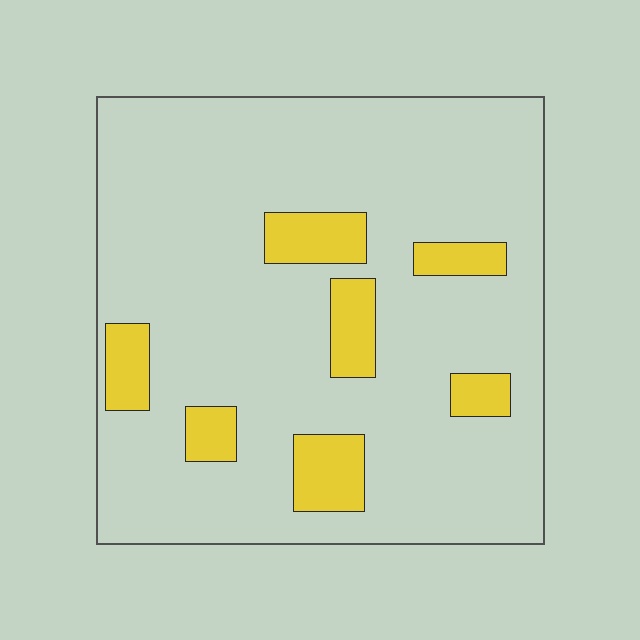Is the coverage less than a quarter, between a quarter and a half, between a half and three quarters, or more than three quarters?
Less than a quarter.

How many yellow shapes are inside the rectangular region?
7.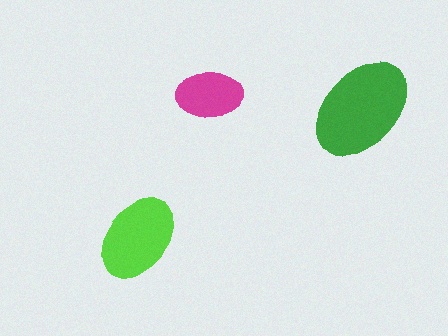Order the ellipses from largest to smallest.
the green one, the lime one, the magenta one.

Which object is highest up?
The magenta ellipse is topmost.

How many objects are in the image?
There are 3 objects in the image.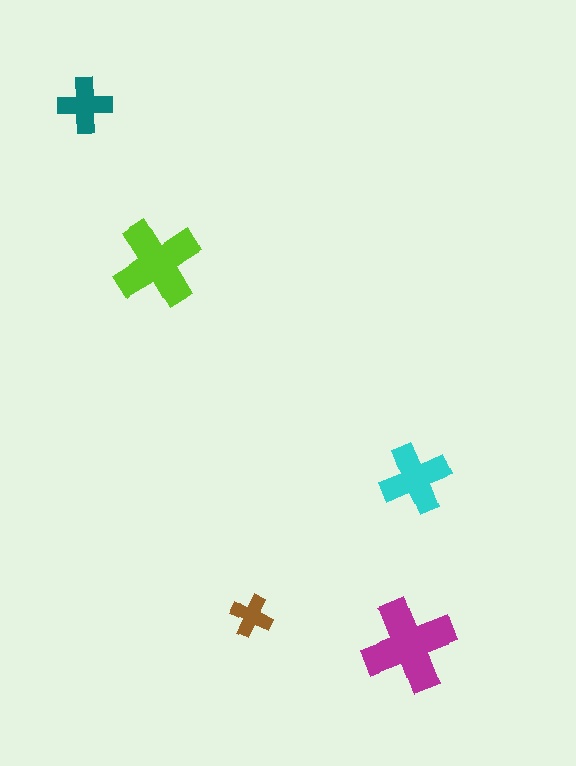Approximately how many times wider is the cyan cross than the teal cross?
About 1.5 times wider.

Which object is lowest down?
The magenta cross is bottommost.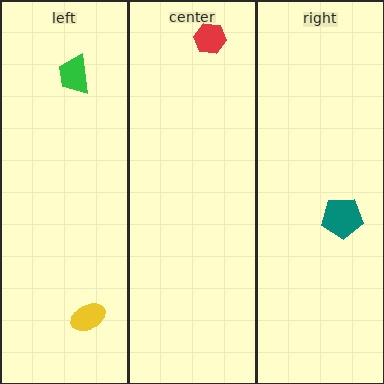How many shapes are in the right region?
1.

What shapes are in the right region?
The teal pentagon.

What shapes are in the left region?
The green trapezoid, the yellow ellipse.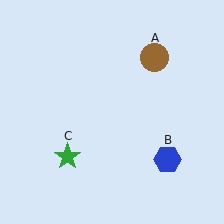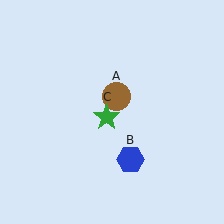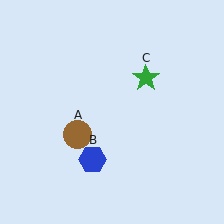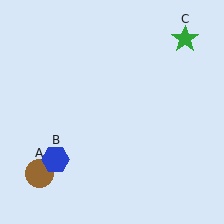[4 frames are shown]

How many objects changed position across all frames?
3 objects changed position: brown circle (object A), blue hexagon (object B), green star (object C).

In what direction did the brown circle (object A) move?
The brown circle (object A) moved down and to the left.